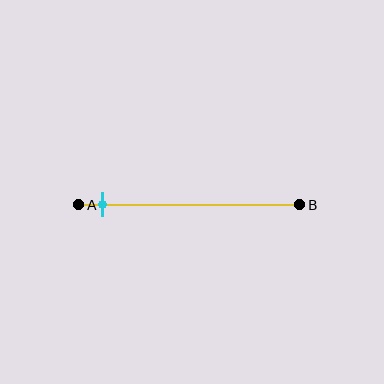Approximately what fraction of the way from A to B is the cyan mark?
The cyan mark is approximately 10% of the way from A to B.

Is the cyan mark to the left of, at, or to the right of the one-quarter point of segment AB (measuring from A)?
The cyan mark is to the left of the one-quarter point of segment AB.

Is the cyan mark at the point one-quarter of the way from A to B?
No, the mark is at about 10% from A, not at the 25% one-quarter point.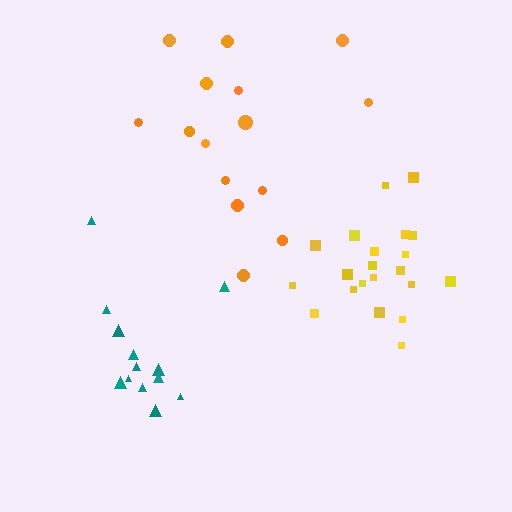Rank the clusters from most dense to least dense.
yellow, teal, orange.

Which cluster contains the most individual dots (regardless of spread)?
Yellow (22).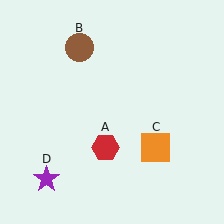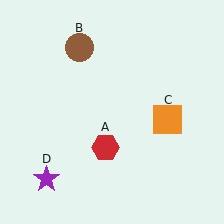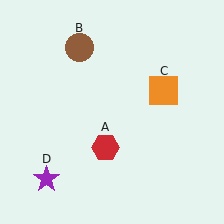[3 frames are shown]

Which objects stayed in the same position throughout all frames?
Red hexagon (object A) and brown circle (object B) and purple star (object D) remained stationary.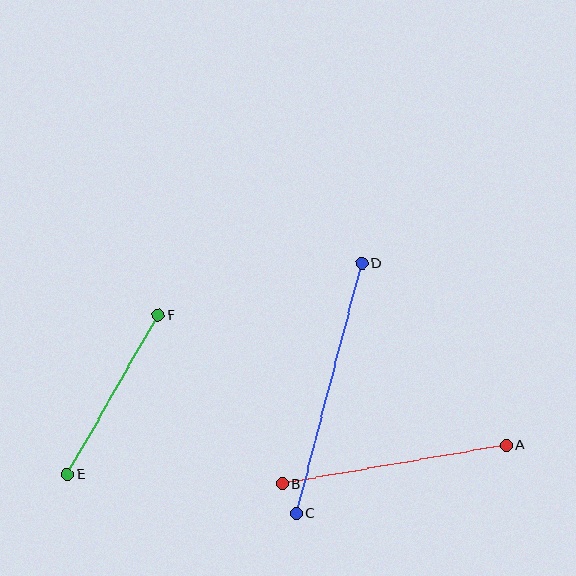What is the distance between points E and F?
The distance is approximately 183 pixels.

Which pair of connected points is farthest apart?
Points C and D are farthest apart.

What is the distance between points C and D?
The distance is approximately 258 pixels.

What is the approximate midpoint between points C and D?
The midpoint is at approximately (329, 388) pixels.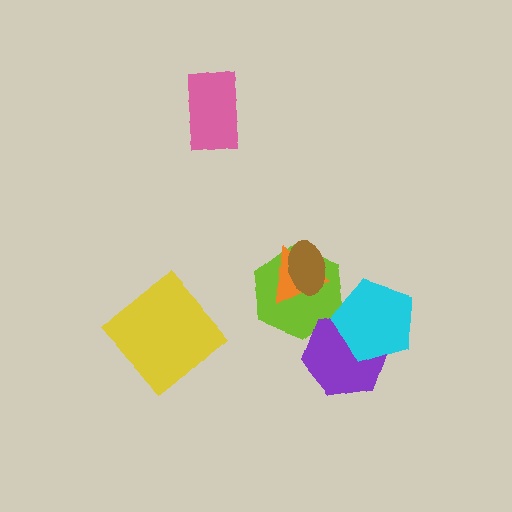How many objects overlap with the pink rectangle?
0 objects overlap with the pink rectangle.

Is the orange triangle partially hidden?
Yes, it is partially covered by another shape.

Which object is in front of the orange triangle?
The brown ellipse is in front of the orange triangle.